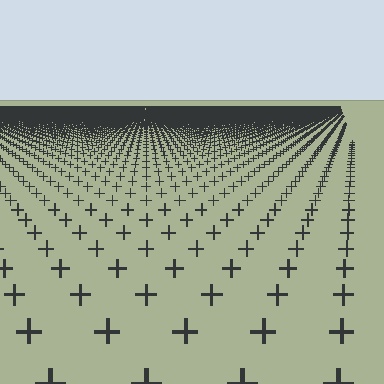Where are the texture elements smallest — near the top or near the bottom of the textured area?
Near the top.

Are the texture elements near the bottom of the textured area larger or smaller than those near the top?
Larger. Near the bottom, elements are closer to the viewer and appear at a bigger on-screen size.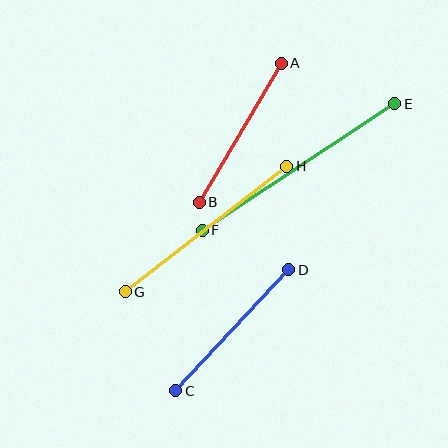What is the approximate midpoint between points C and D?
The midpoint is at approximately (232, 330) pixels.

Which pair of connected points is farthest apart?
Points E and F are farthest apart.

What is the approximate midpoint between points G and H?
The midpoint is at approximately (206, 229) pixels.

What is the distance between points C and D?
The distance is approximately 165 pixels.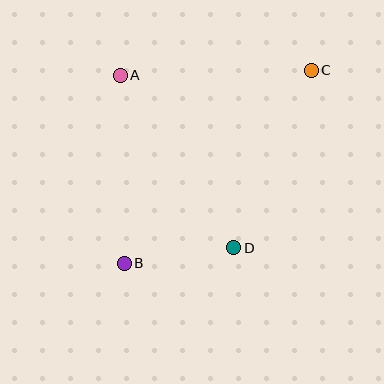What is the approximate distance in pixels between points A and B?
The distance between A and B is approximately 188 pixels.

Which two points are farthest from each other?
Points B and C are farthest from each other.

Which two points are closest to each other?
Points B and D are closest to each other.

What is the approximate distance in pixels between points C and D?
The distance between C and D is approximately 194 pixels.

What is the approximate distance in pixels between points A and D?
The distance between A and D is approximately 206 pixels.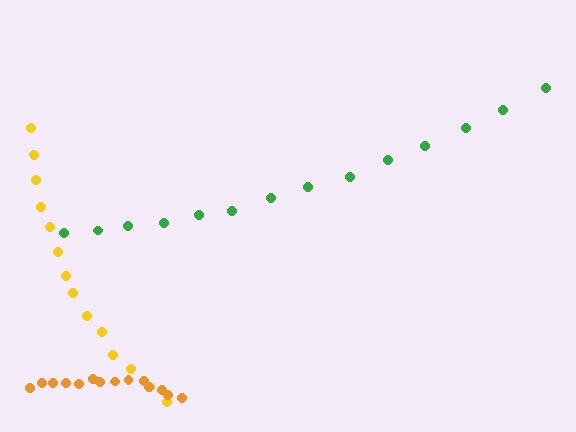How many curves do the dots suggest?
There are 3 distinct paths.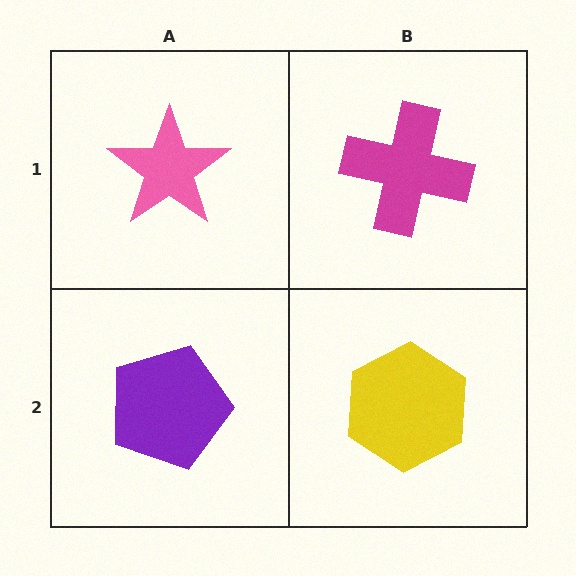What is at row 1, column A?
A pink star.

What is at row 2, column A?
A purple pentagon.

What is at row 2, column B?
A yellow hexagon.